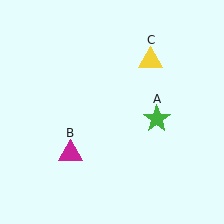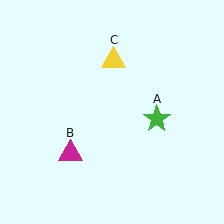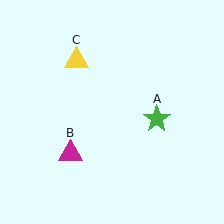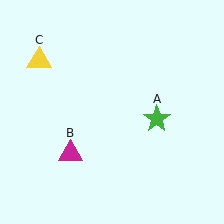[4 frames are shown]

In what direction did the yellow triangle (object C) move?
The yellow triangle (object C) moved left.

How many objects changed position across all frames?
1 object changed position: yellow triangle (object C).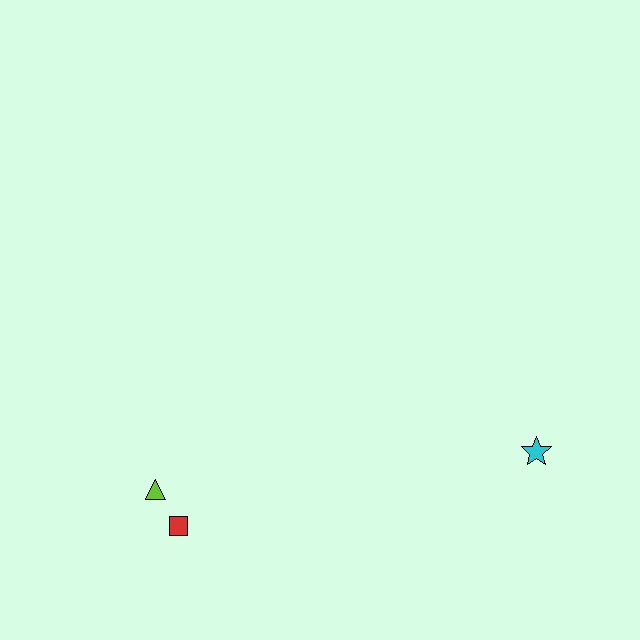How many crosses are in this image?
There are no crosses.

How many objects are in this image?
There are 3 objects.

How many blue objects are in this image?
There are no blue objects.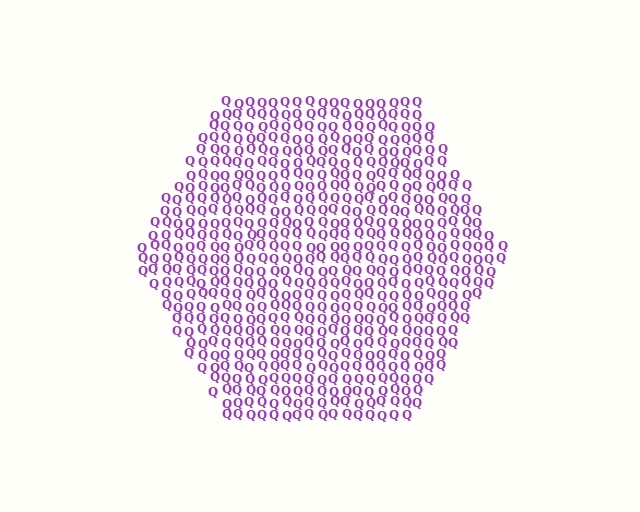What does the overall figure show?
The overall figure shows a hexagon.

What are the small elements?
The small elements are letter Q's.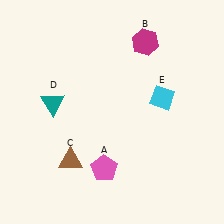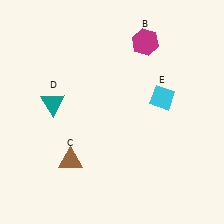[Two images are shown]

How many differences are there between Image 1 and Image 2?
There is 1 difference between the two images.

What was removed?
The pink pentagon (A) was removed in Image 2.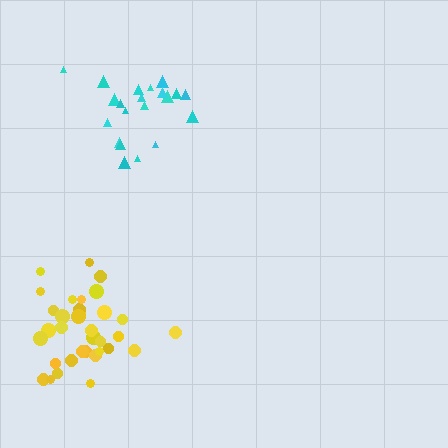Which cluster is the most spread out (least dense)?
Cyan.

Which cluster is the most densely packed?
Yellow.